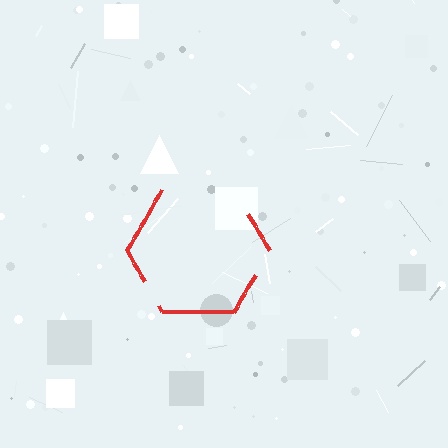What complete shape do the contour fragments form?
The contour fragments form a hexagon.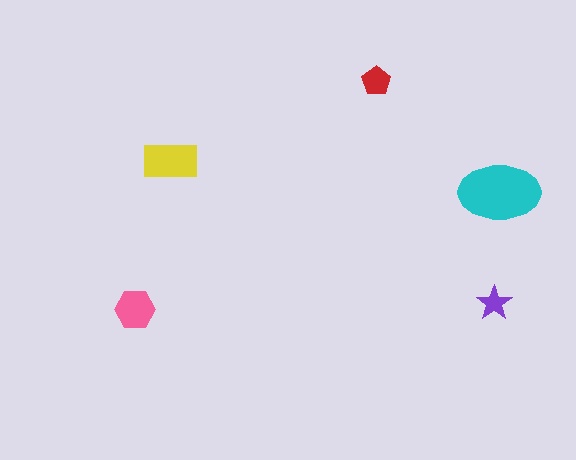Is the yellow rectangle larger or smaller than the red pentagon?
Larger.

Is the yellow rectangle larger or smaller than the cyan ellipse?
Smaller.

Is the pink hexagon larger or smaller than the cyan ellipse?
Smaller.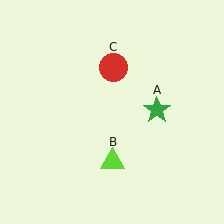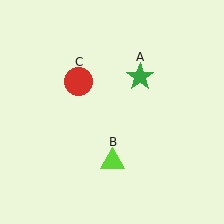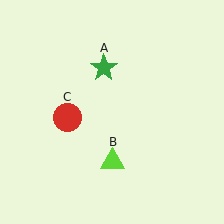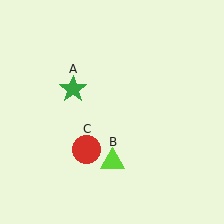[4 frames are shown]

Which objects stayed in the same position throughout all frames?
Lime triangle (object B) remained stationary.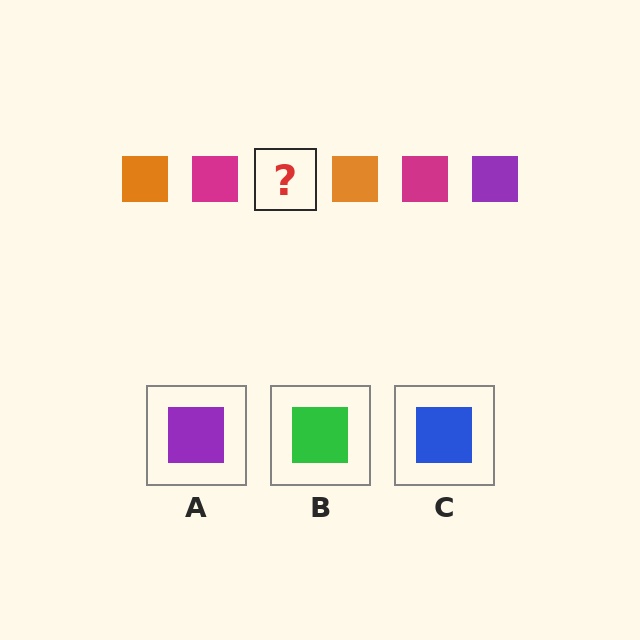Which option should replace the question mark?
Option A.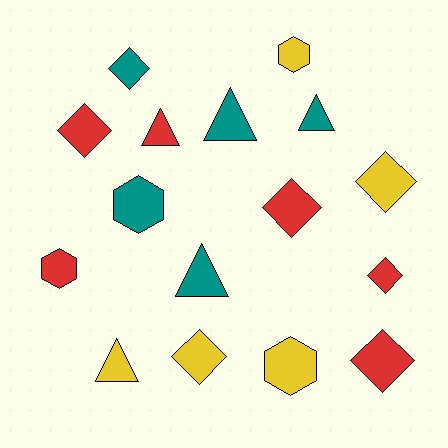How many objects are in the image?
There are 16 objects.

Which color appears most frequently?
Red, with 6 objects.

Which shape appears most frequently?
Diamond, with 7 objects.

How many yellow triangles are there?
There is 1 yellow triangle.